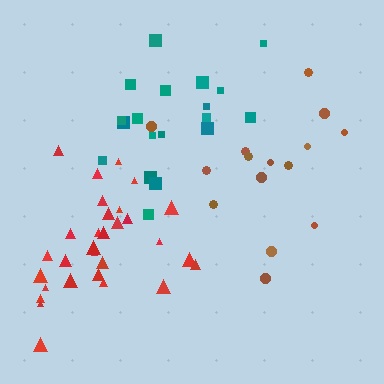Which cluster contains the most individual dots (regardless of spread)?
Red (30).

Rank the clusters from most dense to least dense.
red, teal, brown.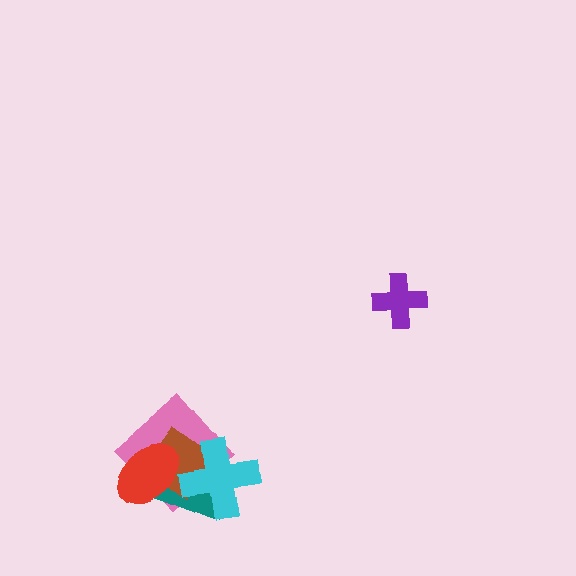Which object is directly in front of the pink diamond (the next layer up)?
The teal triangle is directly in front of the pink diamond.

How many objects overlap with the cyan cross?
3 objects overlap with the cyan cross.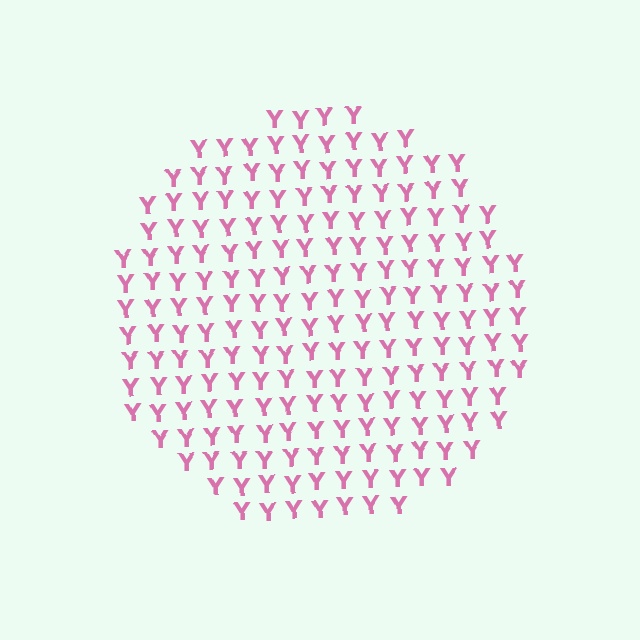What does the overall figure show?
The overall figure shows a circle.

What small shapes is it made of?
It is made of small letter Y's.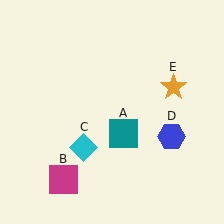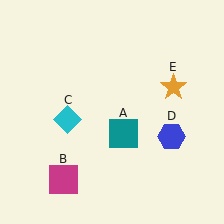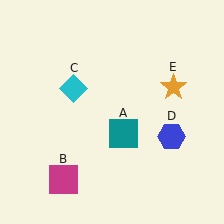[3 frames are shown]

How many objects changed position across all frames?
1 object changed position: cyan diamond (object C).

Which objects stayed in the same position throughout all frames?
Teal square (object A) and magenta square (object B) and blue hexagon (object D) and orange star (object E) remained stationary.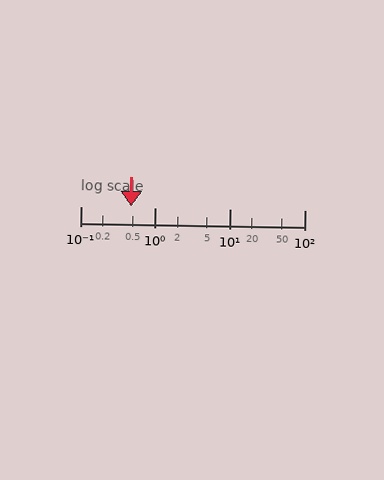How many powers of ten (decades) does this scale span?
The scale spans 3 decades, from 0.1 to 100.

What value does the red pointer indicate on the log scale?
The pointer indicates approximately 0.47.